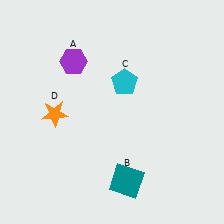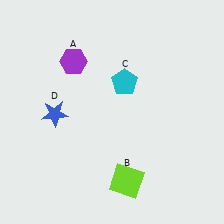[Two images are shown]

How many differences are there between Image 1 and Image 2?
There are 2 differences between the two images.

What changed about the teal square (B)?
In Image 1, B is teal. In Image 2, it changed to lime.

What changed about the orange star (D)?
In Image 1, D is orange. In Image 2, it changed to blue.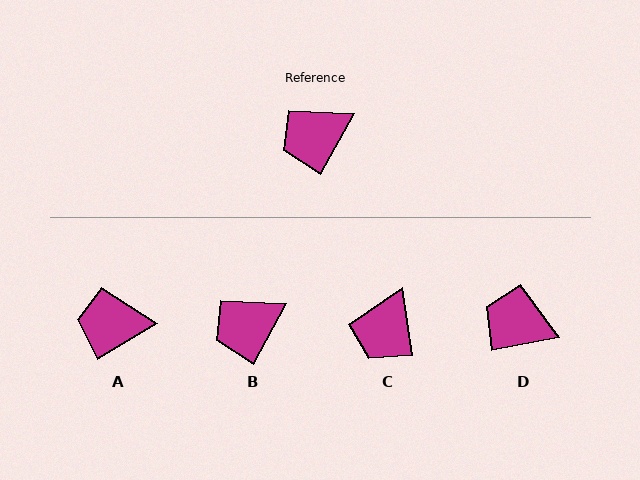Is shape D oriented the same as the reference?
No, it is off by about 51 degrees.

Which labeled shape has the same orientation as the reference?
B.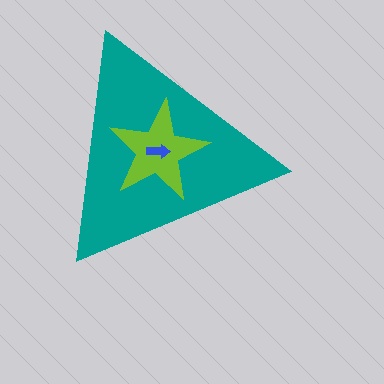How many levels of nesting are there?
3.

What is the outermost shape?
The teal triangle.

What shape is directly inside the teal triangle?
The lime star.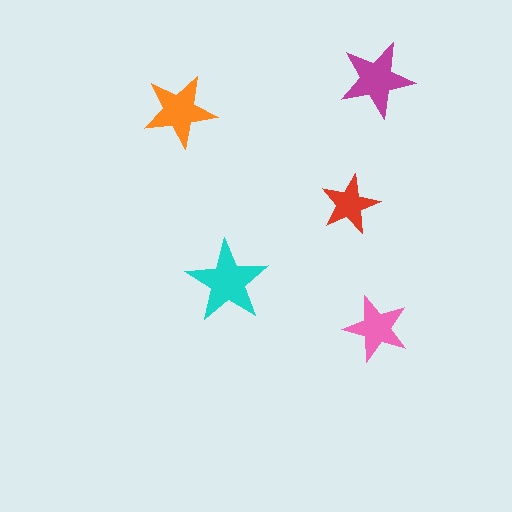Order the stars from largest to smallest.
the cyan one, the magenta one, the orange one, the pink one, the red one.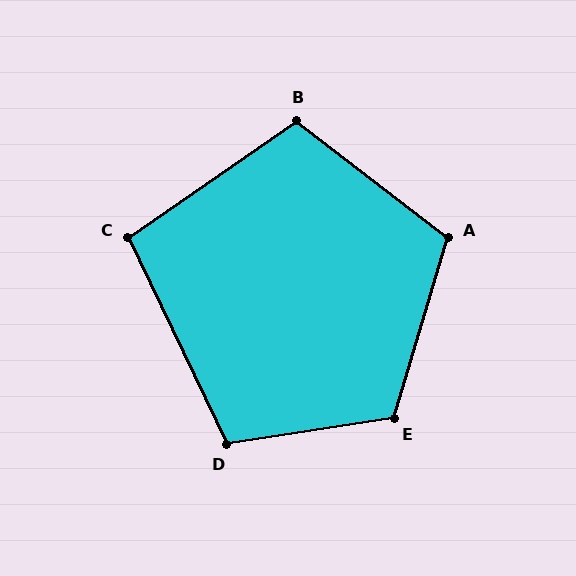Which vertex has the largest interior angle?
E, at approximately 115 degrees.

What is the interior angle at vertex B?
Approximately 107 degrees (obtuse).